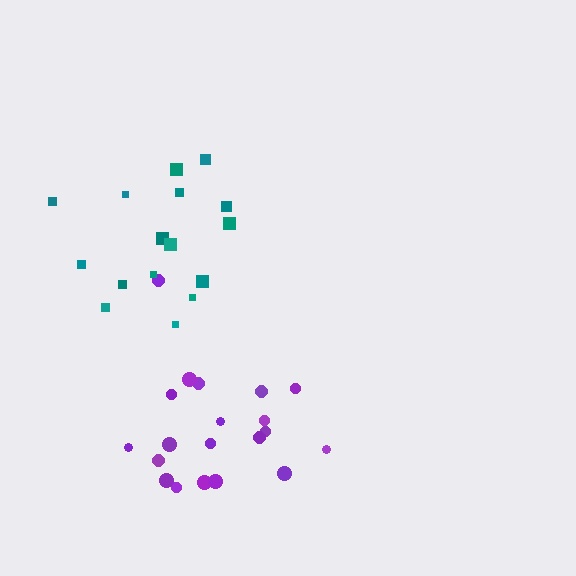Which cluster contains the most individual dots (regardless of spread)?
Purple (20).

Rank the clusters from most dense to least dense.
purple, teal.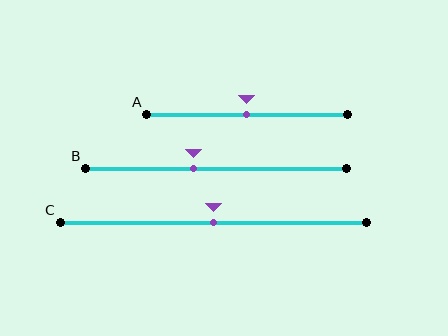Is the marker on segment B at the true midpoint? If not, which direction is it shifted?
No, the marker on segment B is shifted to the left by about 9% of the segment length.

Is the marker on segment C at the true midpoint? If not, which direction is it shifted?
Yes, the marker on segment C is at the true midpoint.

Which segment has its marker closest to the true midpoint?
Segment A has its marker closest to the true midpoint.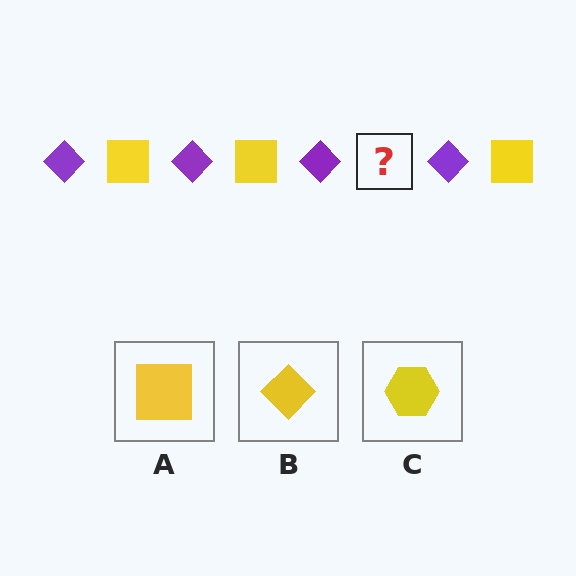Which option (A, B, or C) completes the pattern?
A.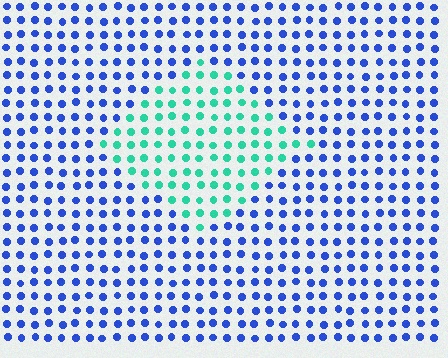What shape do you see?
I see a diamond.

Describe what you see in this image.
The image is filled with small blue elements in a uniform arrangement. A diamond-shaped region is visible where the elements are tinted to a slightly different hue, forming a subtle color boundary.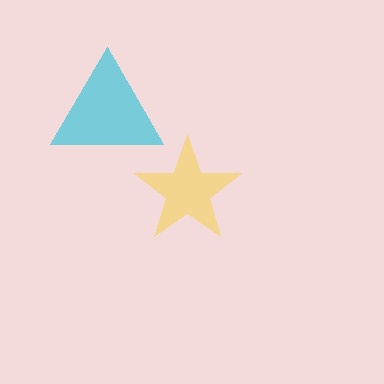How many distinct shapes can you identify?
There are 2 distinct shapes: a cyan triangle, a yellow star.